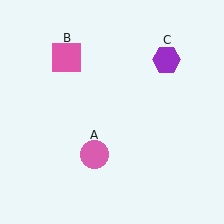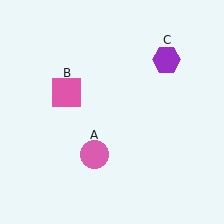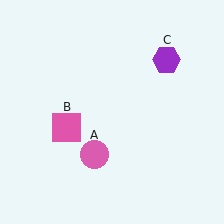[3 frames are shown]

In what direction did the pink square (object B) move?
The pink square (object B) moved down.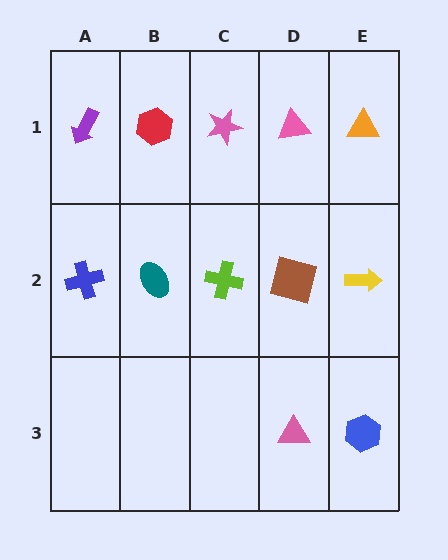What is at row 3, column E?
A blue hexagon.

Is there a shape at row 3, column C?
No, that cell is empty.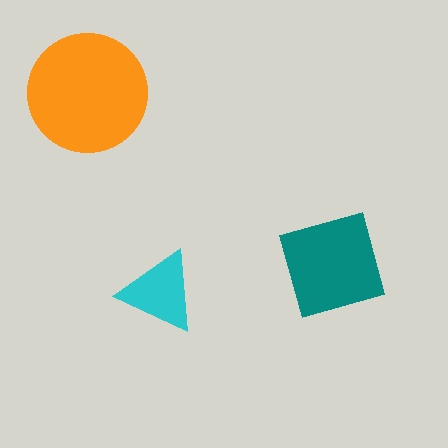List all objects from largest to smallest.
The orange circle, the teal square, the cyan triangle.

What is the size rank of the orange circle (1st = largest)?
1st.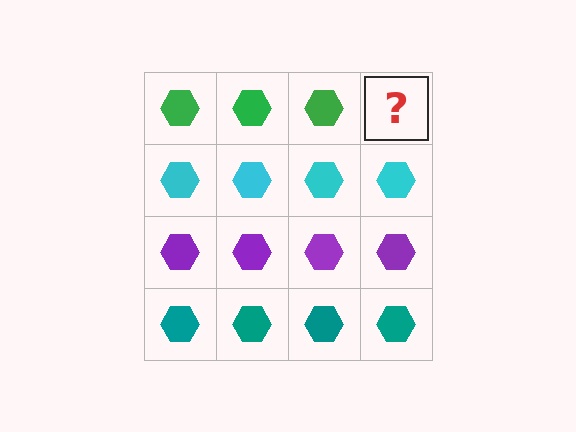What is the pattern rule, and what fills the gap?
The rule is that each row has a consistent color. The gap should be filled with a green hexagon.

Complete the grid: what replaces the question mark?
The question mark should be replaced with a green hexagon.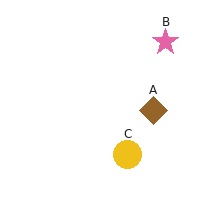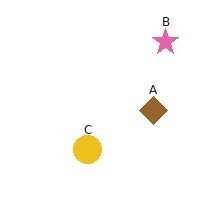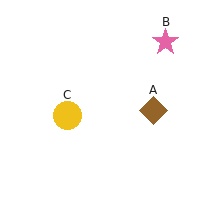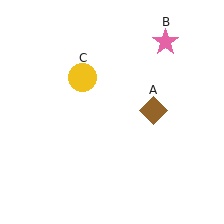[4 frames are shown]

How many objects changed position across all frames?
1 object changed position: yellow circle (object C).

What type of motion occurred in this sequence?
The yellow circle (object C) rotated clockwise around the center of the scene.